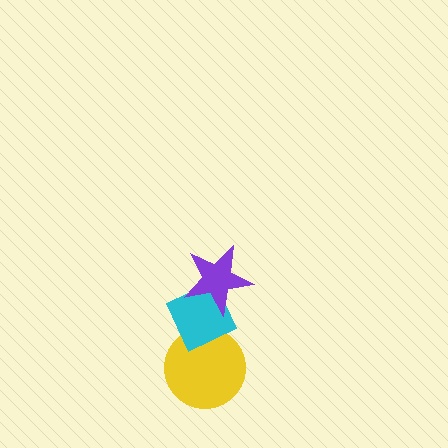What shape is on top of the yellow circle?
The cyan diamond is on top of the yellow circle.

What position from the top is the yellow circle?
The yellow circle is 3rd from the top.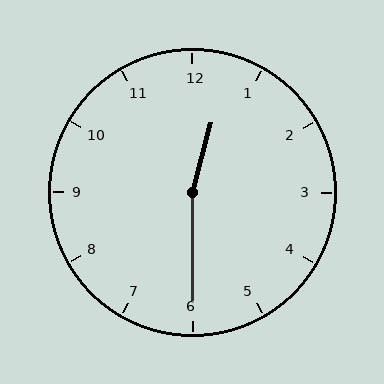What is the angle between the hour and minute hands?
Approximately 165 degrees.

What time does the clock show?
12:30.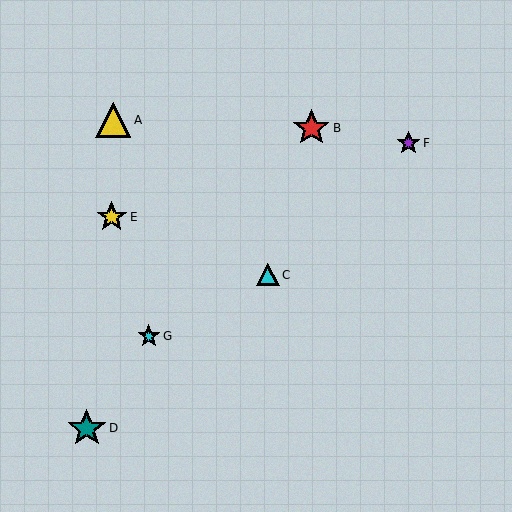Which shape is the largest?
The teal star (labeled D) is the largest.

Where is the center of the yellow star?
The center of the yellow star is at (112, 217).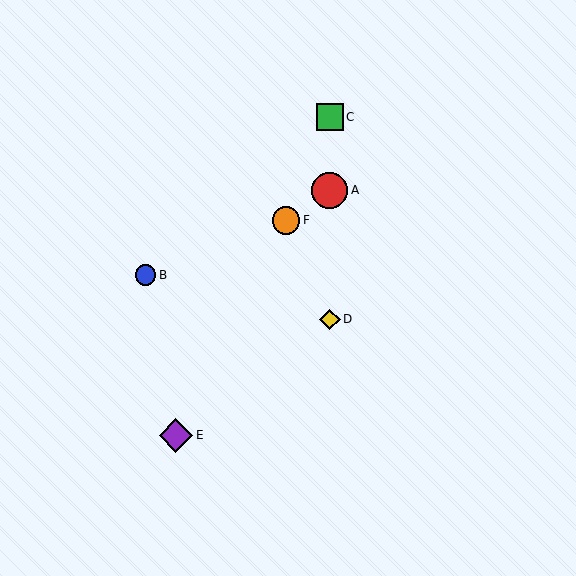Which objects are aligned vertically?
Objects A, C, D are aligned vertically.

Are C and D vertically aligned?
Yes, both are at x≈330.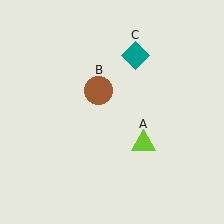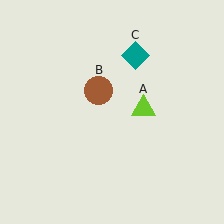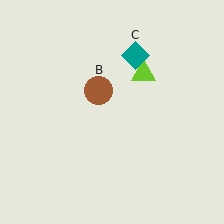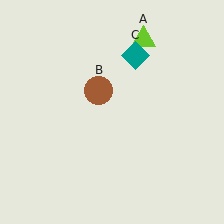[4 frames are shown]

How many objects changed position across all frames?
1 object changed position: lime triangle (object A).